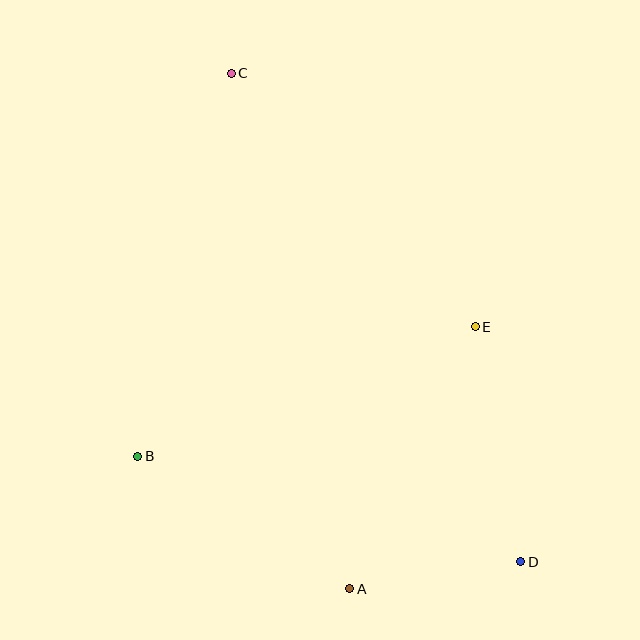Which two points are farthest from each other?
Points C and D are farthest from each other.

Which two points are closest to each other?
Points A and D are closest to each other.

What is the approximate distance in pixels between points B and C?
The distance between B and C is approximately 395 pixels.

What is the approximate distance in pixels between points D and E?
The distance between D and E is approximately 239 pixels.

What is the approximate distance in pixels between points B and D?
The distance between B and D is approximately 397 pixels.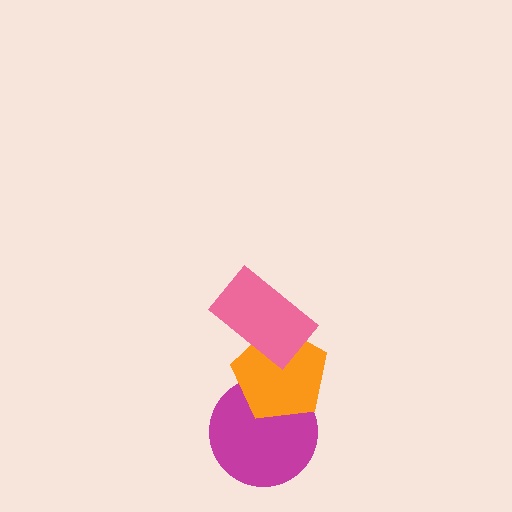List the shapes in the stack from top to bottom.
From top to bottom: the pink rectangle, the orange pentagon, the magenta circle.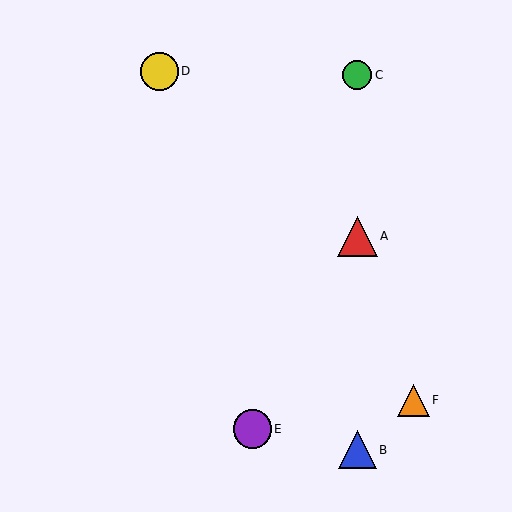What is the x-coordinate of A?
Object A is at x≈357.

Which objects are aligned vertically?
Objects A, B, C are aligned vertically.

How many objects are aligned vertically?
3 objects (A, B, C) are aligned vertically.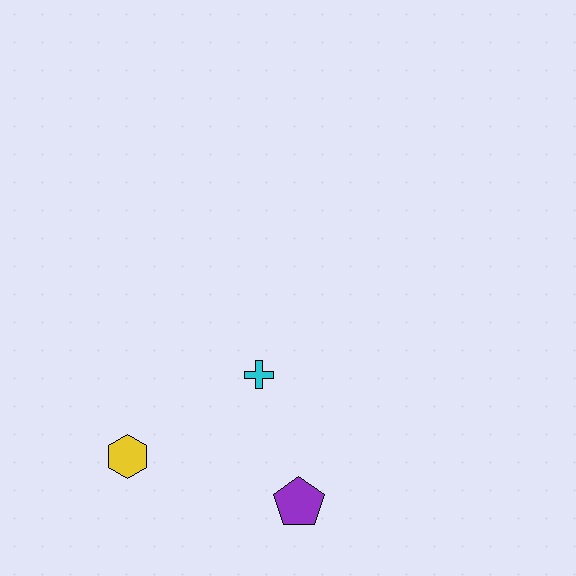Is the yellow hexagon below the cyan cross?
Yes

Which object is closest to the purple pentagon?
The cyan cross is closest to the purple pentagon.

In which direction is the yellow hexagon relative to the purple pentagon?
The yellow hexagon is to the left of the purple pentagon.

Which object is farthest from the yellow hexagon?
The purple pentagon is farthest from the yellow hexagon.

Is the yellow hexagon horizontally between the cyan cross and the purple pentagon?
No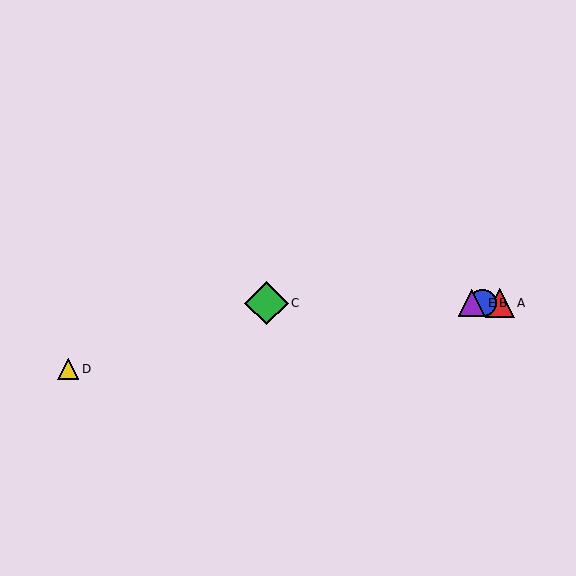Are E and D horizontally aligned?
No, E is at y≈303 and D is at y≈369.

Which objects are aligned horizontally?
Objects A, B, C, E are aligned horizontally.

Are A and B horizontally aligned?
Yes, both are at y≈303.